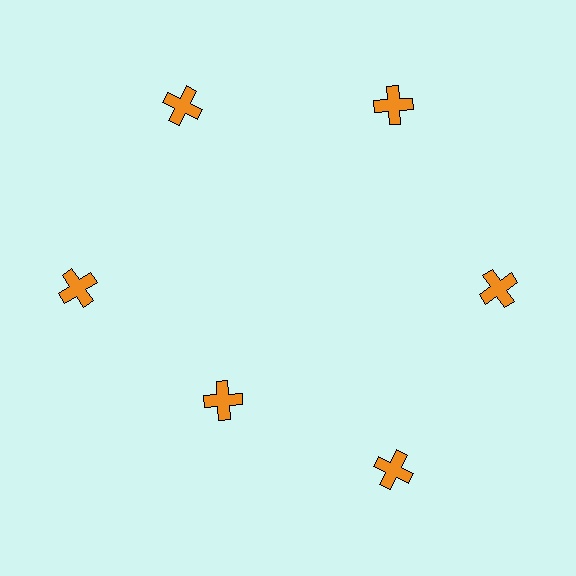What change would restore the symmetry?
The symmetry would be restored by moving it outward, back onto the ring so that all 6 crosses sit at equal angles and equal distance from the center.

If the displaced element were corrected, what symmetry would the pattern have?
It would have 6-fold rotational symmetry — the pattern would map onto itself every 60 degrees.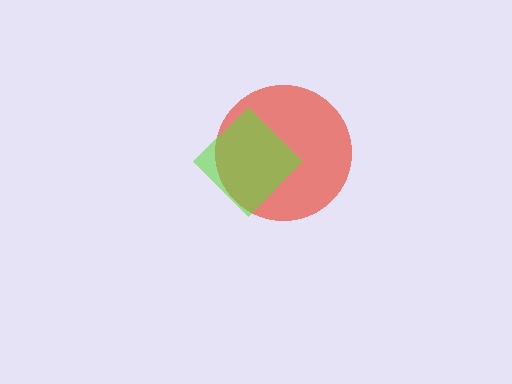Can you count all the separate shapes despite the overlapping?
Yes, there are 2 separate shapes.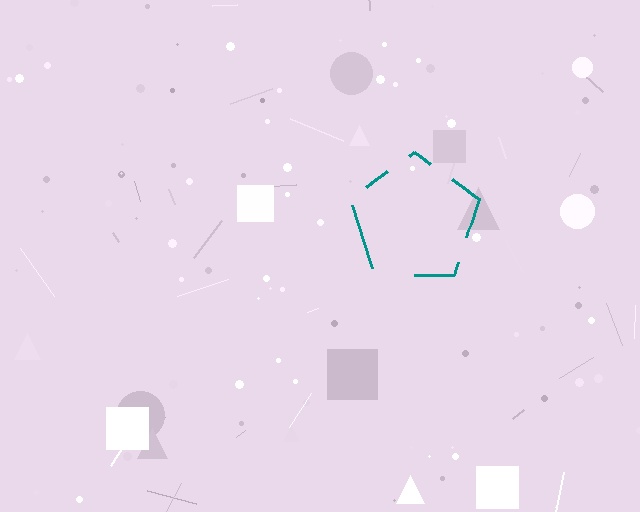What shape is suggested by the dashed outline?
The dashed outline suggests a pentagon.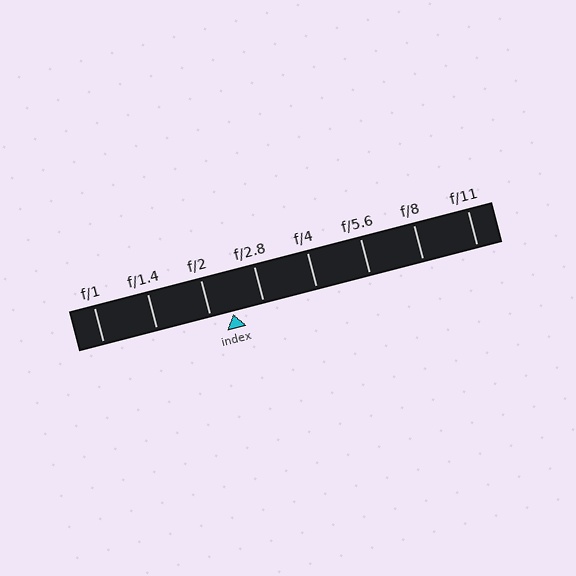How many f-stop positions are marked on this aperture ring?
There are 8 f-stop positions marked.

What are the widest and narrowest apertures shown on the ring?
The widest aperture shown is f/1 and the narrowest is f/11.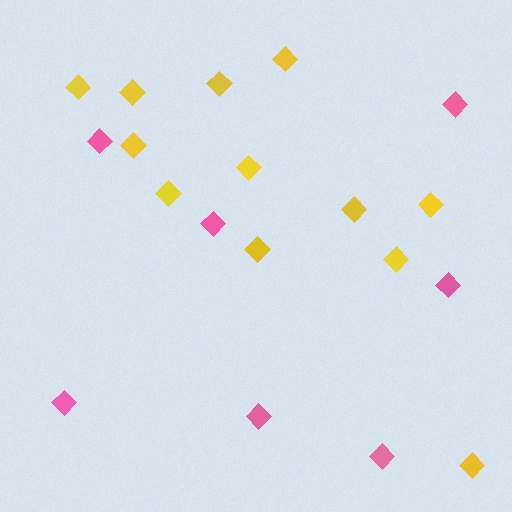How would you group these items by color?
There are 2 groups: one group of yellow diamonds (12) and one group of pink diamonds (7).